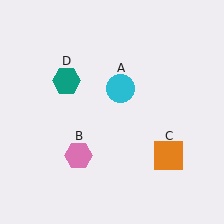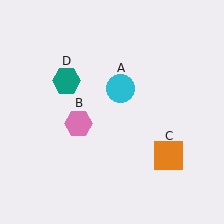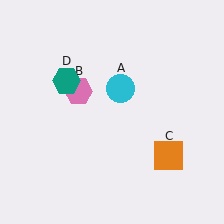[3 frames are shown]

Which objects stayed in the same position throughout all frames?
Cyan circle (object A) and orange square (object C) and teal hexagon (object D) remained stationary.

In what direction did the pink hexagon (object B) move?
The pink hexagon (object B) moved up.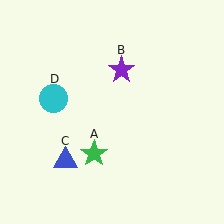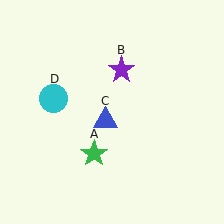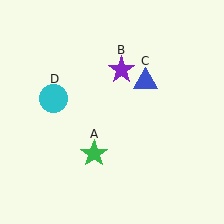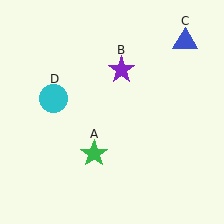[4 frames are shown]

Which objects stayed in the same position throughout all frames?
Green star (object A) and purple star (object B) and cyan circle (object D) remained stationary.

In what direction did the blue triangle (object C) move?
The blue triangle (object C) moved up and to the right.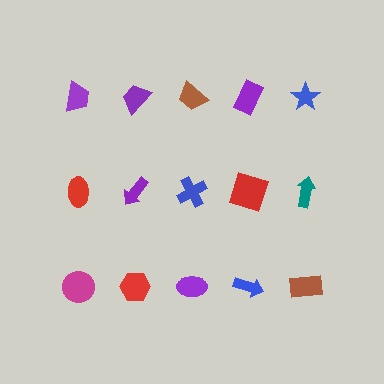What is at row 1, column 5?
A blue star.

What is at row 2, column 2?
A purple arrow.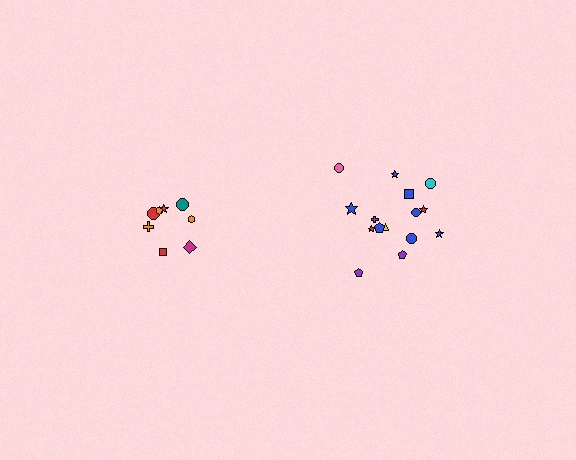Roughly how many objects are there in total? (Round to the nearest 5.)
Roughly 25 objects in total.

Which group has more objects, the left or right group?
The right group.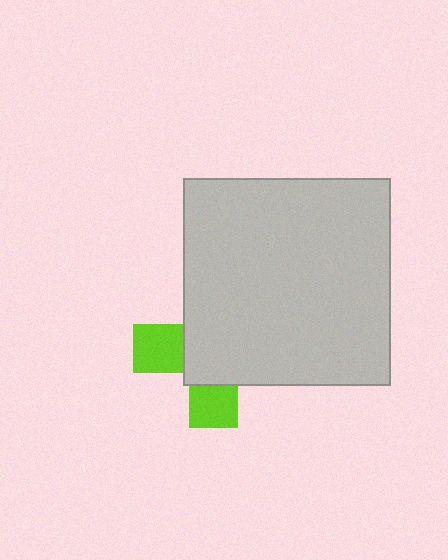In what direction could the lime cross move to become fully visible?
The lime cross could move toward the lower-left. That would shift it out from behind the light gray square entirely.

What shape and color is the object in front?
The object in front is a light gray square.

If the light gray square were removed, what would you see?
You would see the complete lime cross.